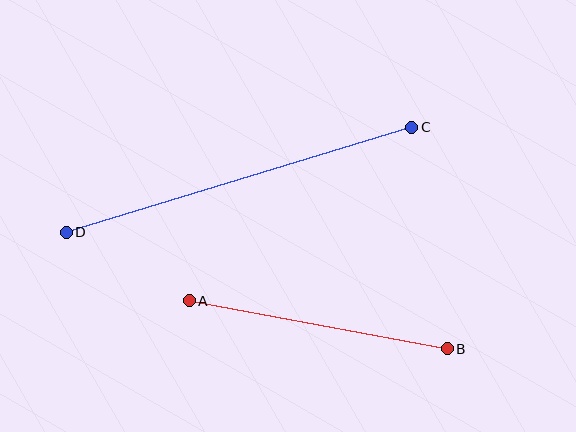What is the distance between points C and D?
The distance is approximately 361 pixels.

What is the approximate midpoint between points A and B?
The midpoint is at approximately (318, 325) pixels.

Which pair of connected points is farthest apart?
Points C and D are farthest apart.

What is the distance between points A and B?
The distance is approximately 262 pixels.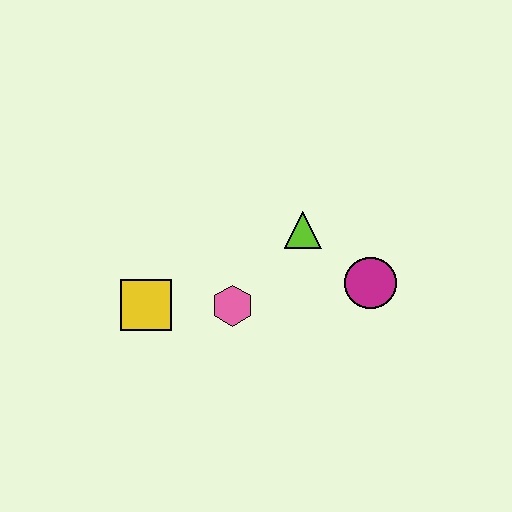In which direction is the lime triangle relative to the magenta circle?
The lime triangle is to the left of the magenta circle.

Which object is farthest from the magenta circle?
The yellow square is farthest from the magenta circle.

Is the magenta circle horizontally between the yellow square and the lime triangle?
No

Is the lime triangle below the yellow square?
No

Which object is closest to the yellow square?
The pink hexagon is closest to the yellow square.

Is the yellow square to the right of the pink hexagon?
No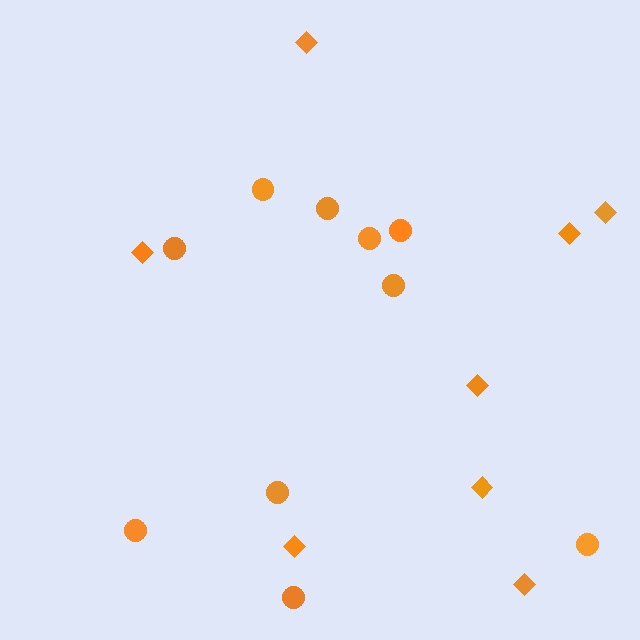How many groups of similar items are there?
There are 2 groups: one group of circles (10) and one group of diamonds (8).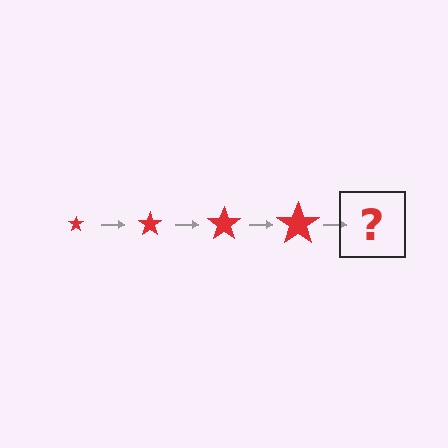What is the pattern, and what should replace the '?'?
The pattern is that the star gets progressively larger each step. The '?' should be a red star, larger than the previous one.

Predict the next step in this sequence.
The next step is a red star, larger than the previous one.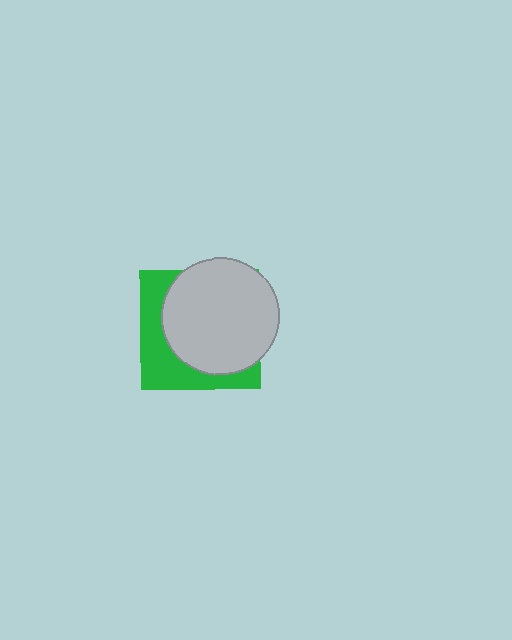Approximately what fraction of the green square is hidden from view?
Roughly 63% of the green square is hidden behind the light gray circle.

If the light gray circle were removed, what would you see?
You would see the complete green square.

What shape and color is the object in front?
The object in front is a light gray circle.